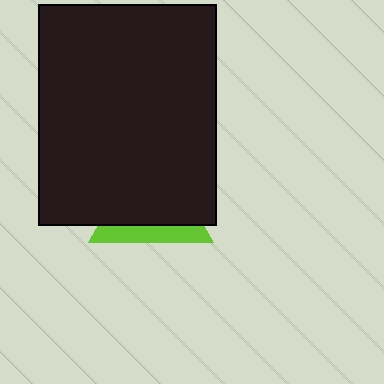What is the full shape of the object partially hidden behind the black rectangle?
The partially hidden object is a lime triangle.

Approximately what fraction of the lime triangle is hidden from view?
Roughly 70% of the lime triangle is hidden behind the black rectangle.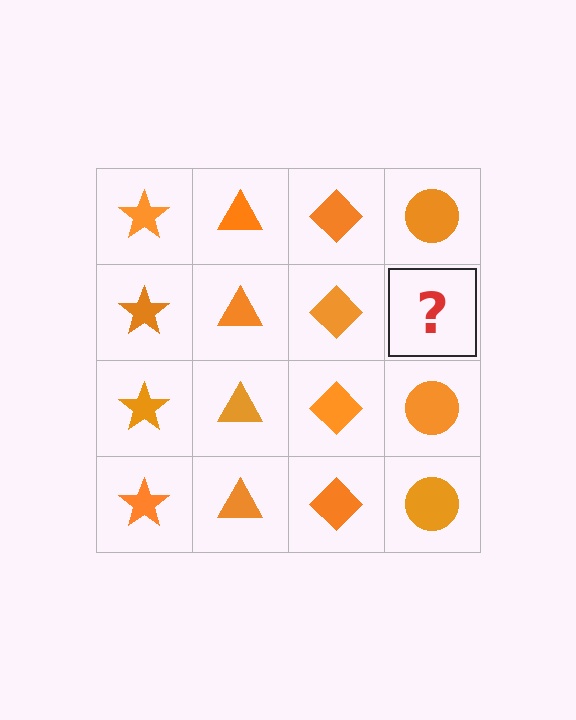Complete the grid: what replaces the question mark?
The question mark should be replaced with an orange circle.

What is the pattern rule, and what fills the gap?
The rule is that each column has a consistent shape. The gap should be filled with an orange circle.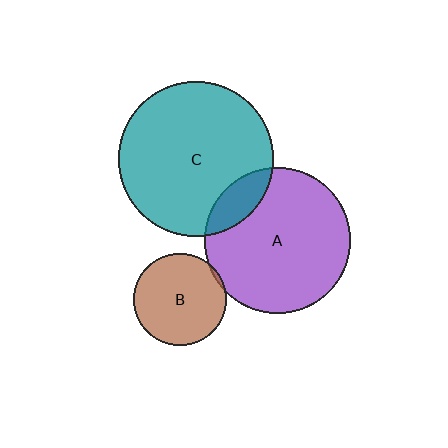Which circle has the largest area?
Circle C (teal).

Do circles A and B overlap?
Yes.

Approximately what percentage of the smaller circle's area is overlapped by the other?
Approximately 5%.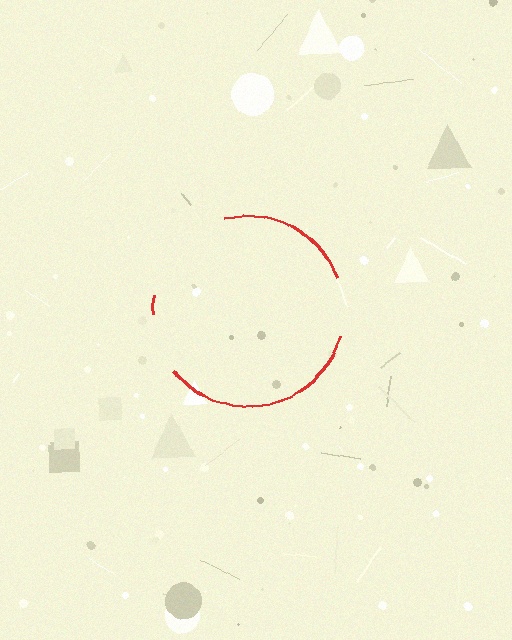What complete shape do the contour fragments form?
The contour fragments form a circle.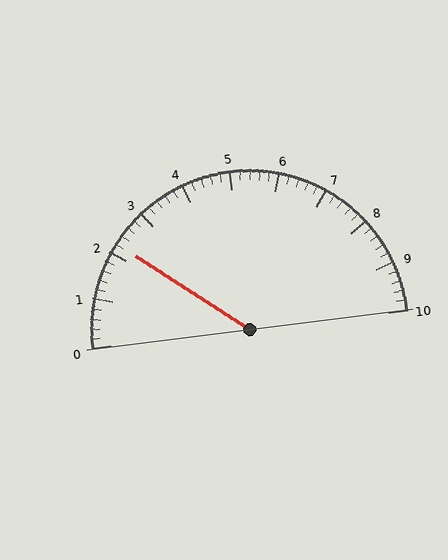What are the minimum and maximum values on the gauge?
The gauge ranges from 0 to 10.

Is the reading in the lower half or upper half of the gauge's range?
The reading is in the lower half of the range (0 to 10).